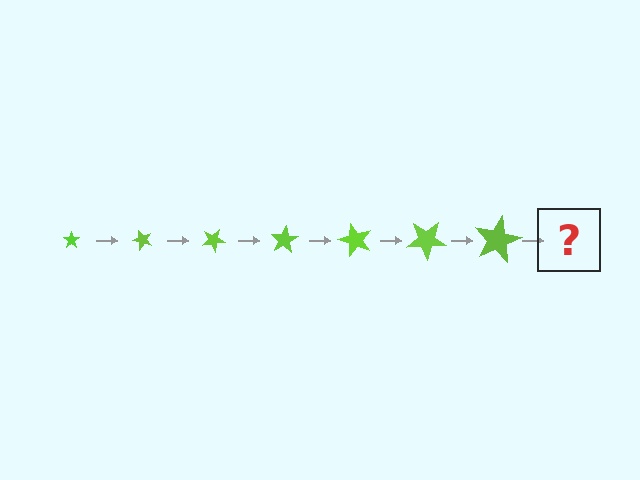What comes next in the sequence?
The next element should be a star, larger than the previous one and rotated 350 degrees from the start.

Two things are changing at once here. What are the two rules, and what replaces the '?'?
The two rules are that the star grows larger each step and it rotates 50 degrees each step. The '?' should be a star, larger than the previous one and rotated 350 degrees from the start.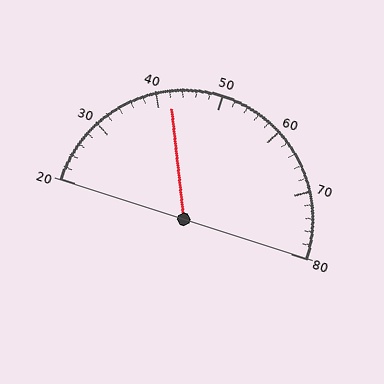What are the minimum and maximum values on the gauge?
The gauge ranges from 20 to 80.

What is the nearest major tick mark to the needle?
The nearest major tick mark is 40.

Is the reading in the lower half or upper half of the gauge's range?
The reading is in the lower half of the range (20 to 80).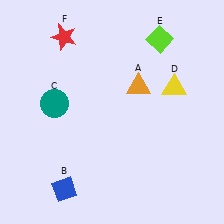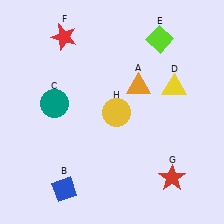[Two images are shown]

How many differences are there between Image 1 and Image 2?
There are 2 differences between the two images.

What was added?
A red star (G), a yellow circle (H) were added in Image 2.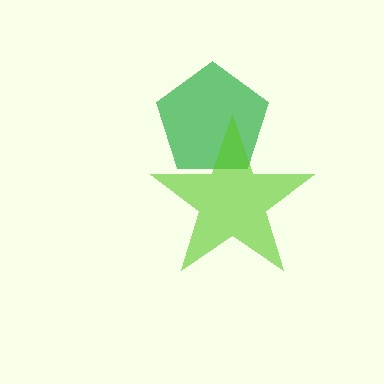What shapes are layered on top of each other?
The layered shapes are: a green pentagon, a lime star.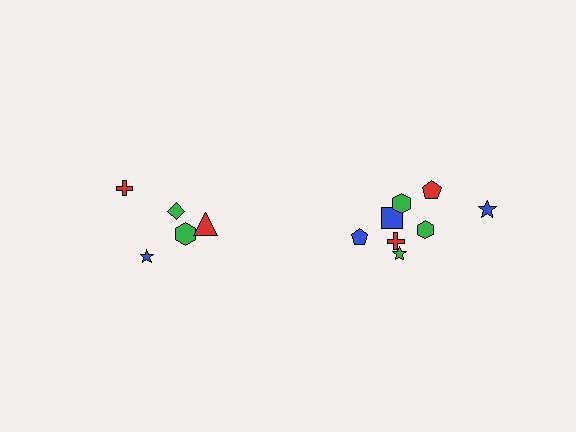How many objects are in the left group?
There are 5 objects.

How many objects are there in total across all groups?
There are 13 objects.